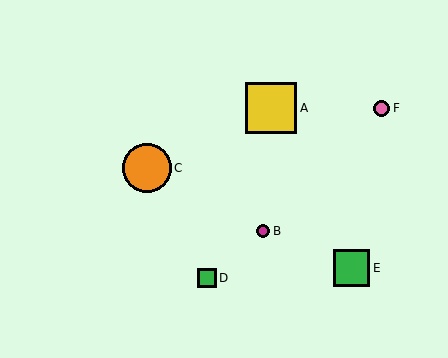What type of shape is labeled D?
Shape D is a green square.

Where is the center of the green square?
The center of the green square is at (207, 278).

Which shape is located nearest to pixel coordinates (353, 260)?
The green square (labeled E) at (351, 268) is nearest to that location.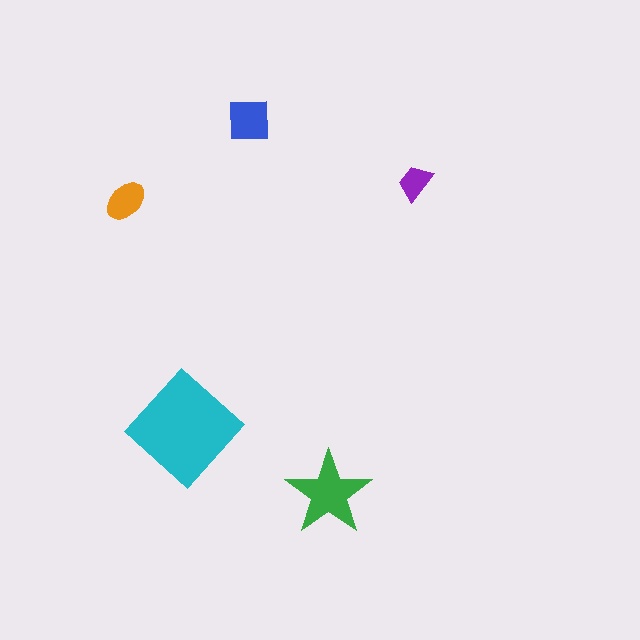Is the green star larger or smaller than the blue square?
Larger.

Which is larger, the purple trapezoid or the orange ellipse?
The orange ellipse.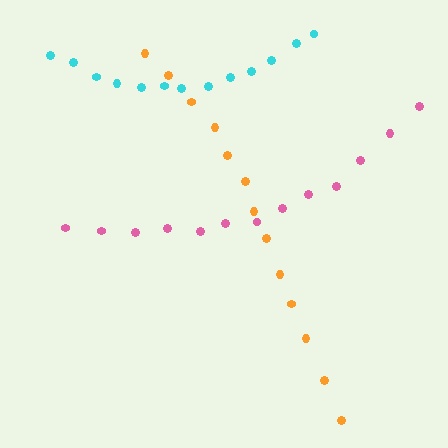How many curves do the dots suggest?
There are 3 distinct paths.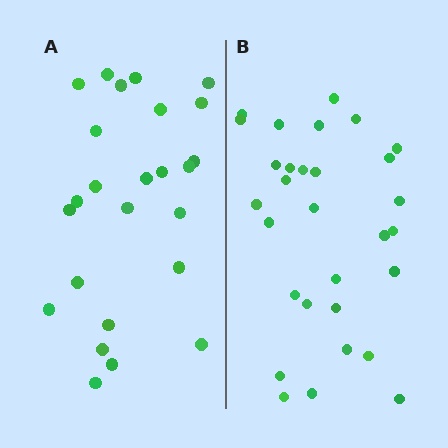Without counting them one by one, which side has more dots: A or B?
Region B (the right region) has more dots.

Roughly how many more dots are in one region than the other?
Region B has about 5 more dots than region A.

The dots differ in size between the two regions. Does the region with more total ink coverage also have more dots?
No. Region A has more total ink coverage because its dots are larger, but region B actually contains more individual dots. Total area can be misleading — the number of items is what matters here.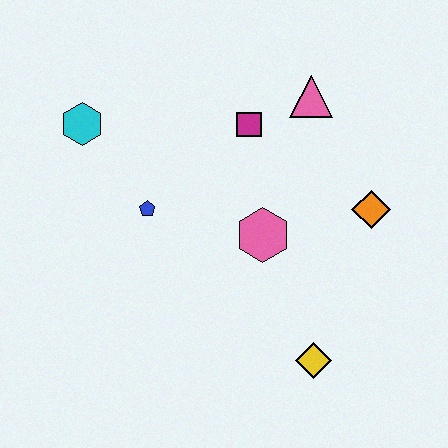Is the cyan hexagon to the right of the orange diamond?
No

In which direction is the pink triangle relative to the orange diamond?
The pink triangle is above the orange diamond.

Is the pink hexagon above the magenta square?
No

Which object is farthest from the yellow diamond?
The cyan hexagon is farthest from the yellow diamond.